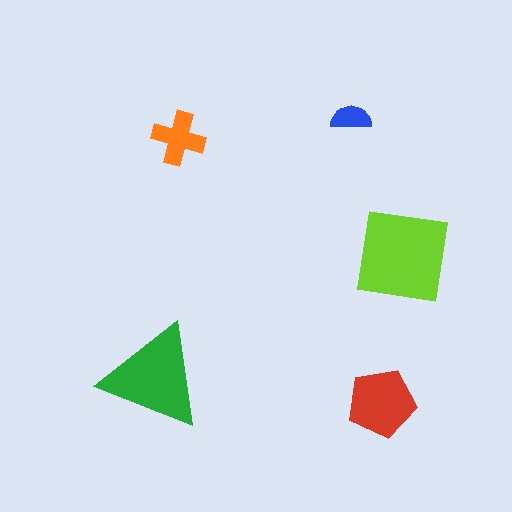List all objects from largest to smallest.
The lime square, the green triangle, the red pentagon, the orange cross, the blue semicircle.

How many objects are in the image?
There are 5 objects in the image.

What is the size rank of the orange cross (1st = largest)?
4th.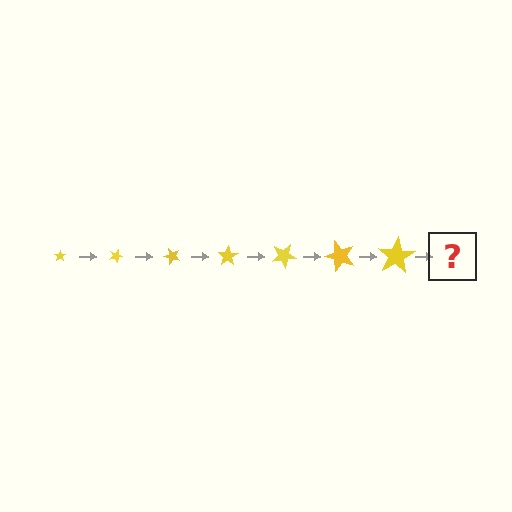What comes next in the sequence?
The next element should be a star, larger than the previous one and rotated 175 degrees from the start.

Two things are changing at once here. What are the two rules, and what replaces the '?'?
The two rules are that the star grows larger each step and it rotates 25 degrees each step. The '?' should be a star, larger than the previous one and rotated 175 degrees from the start.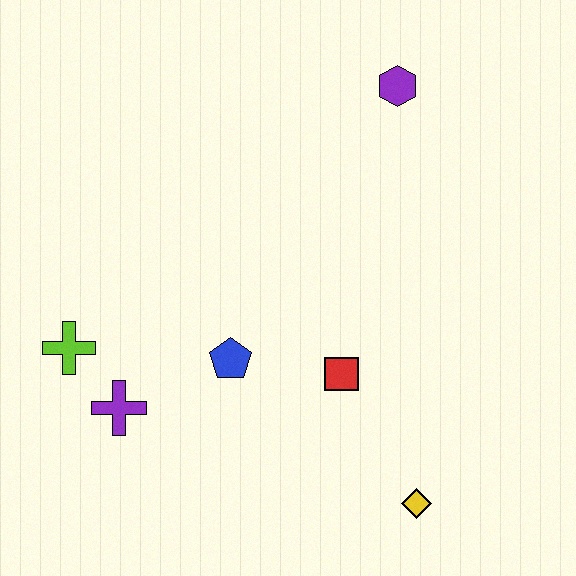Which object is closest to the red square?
The blue pentagon is closest to the red square.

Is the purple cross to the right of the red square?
No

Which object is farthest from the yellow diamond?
The purple hexagon is farthest from the yellow diamond.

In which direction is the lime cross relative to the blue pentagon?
The lime cross is to the left of the blue pentagon.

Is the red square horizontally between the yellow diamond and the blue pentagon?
Yes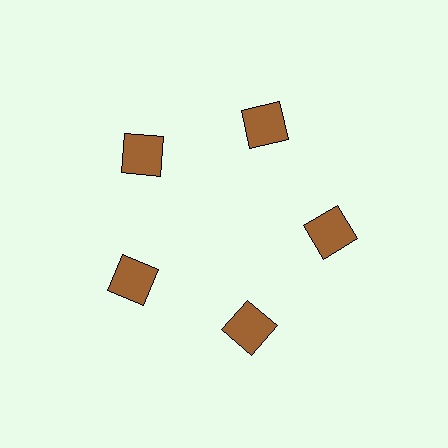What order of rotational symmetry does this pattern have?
This pattern has 5-fold rotational symmetry.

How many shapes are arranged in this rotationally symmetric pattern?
There are 5 shapes, arranged in 5 groups of 1.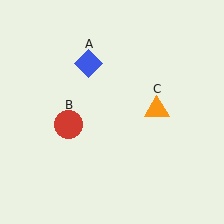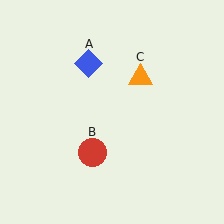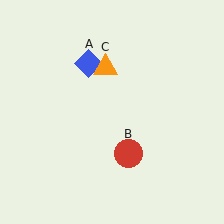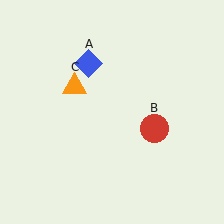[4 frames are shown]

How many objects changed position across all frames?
2 objects changed position: red circle (object B), orange triangle (object C).